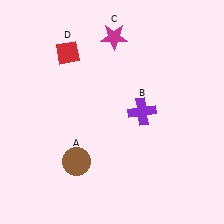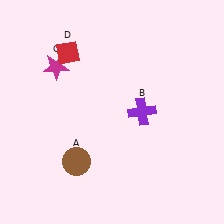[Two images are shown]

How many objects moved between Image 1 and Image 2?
1 object moved between the two images.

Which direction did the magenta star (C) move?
The magenta star (C) moved left.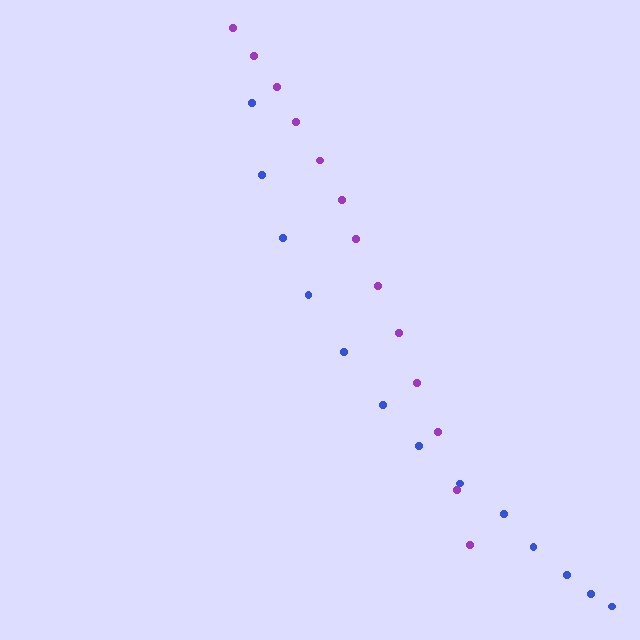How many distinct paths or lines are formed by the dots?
There are 2 distinct paths.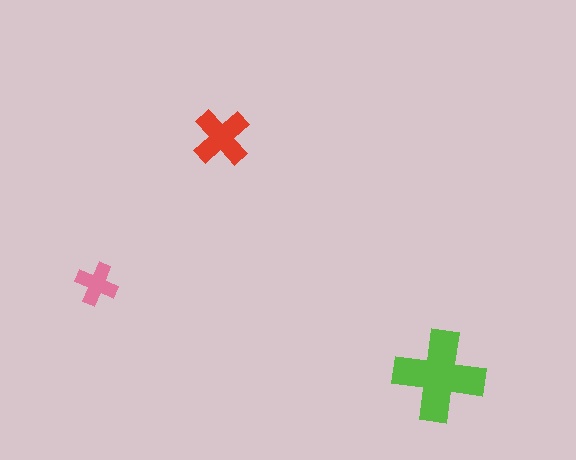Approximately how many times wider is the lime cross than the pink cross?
About 2 times wider.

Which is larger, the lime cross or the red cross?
The lime one.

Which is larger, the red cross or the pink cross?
The red one.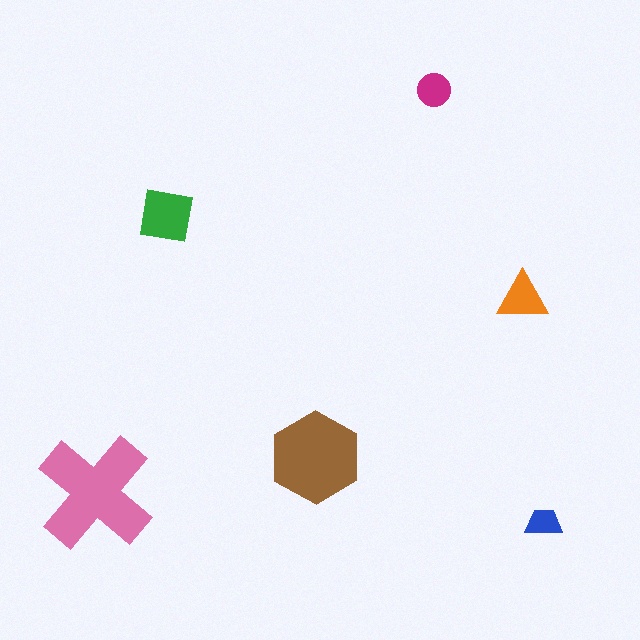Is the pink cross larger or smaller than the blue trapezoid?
Larger.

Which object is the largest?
The pink cross.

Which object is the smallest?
The blue trapezoid.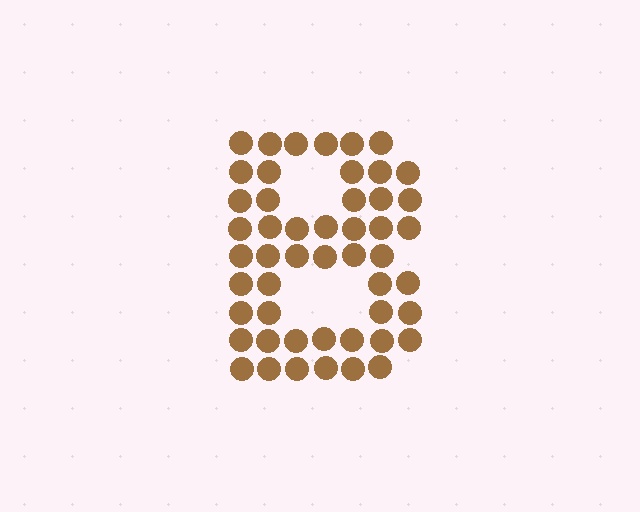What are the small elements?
The small elements are circles.